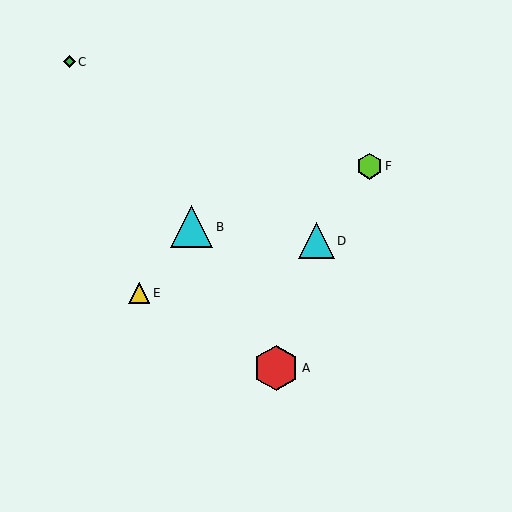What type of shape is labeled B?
Shape B is a cyan triangle.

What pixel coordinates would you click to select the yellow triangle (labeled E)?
Click at (139, 293) to select the yellow triangle E.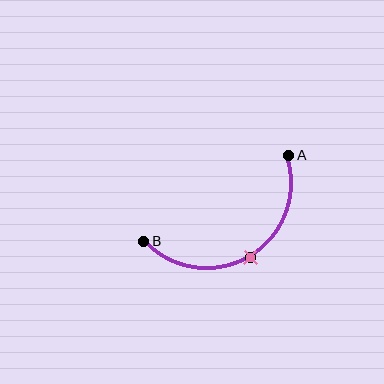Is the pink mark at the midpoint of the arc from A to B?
Yes. The pink mark lies on the arc at equal arc-length from both A and B — it is the arc midpoint.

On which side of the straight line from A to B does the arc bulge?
The arc bulges below the straight line connecting A and B.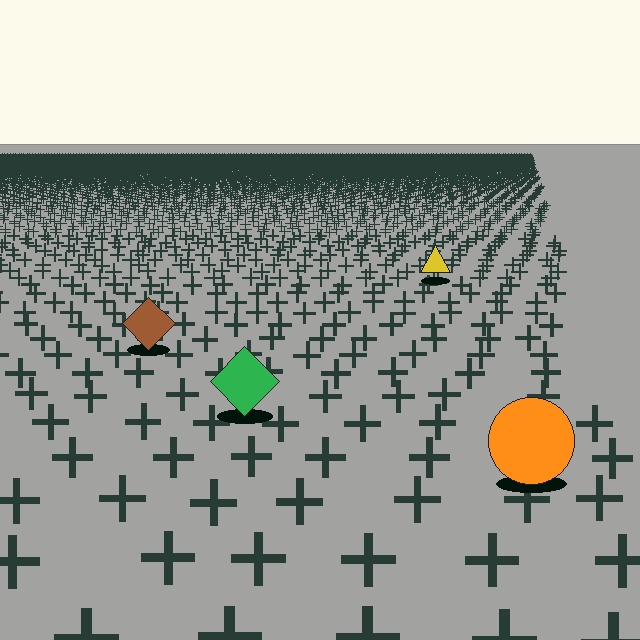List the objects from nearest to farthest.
From nearest to farthest: the orange circle, the green diamond, the brown diamond, the yellow triangle.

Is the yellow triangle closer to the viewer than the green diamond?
No. The green diamond is closer — you can tell from the texture gradient: the ground texture is coarser near it.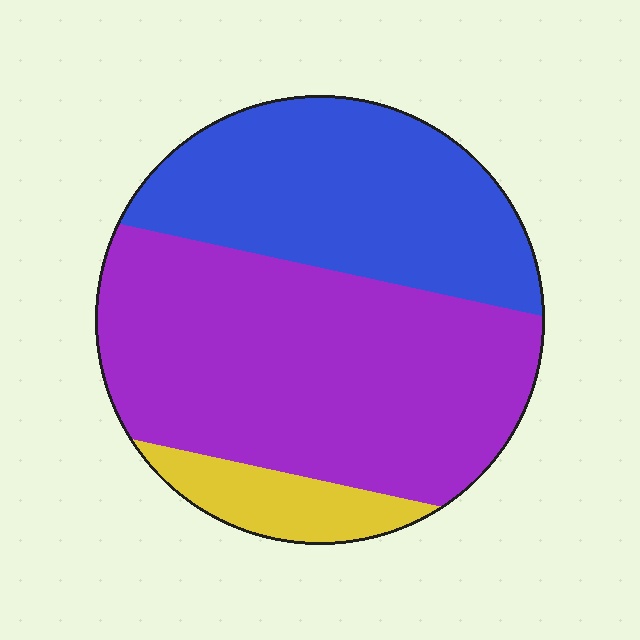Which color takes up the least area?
Yellow, at roughly 10%.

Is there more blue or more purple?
Purple.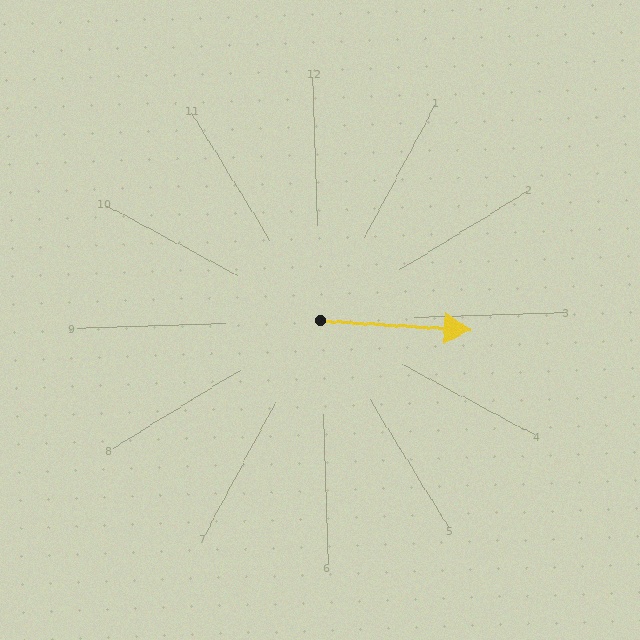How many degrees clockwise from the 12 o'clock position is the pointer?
Approximately 96 degrees.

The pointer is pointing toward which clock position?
Roughly 3 o'clock.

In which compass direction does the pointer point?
East.